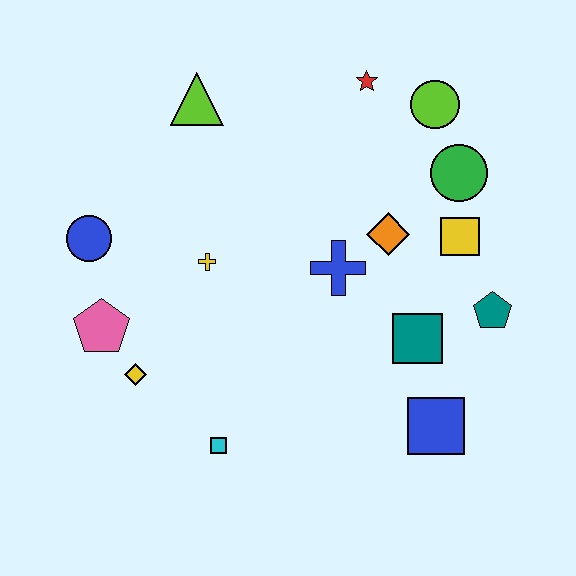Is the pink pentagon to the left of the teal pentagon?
Yes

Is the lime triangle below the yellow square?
No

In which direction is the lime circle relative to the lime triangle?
The lime circle is to the right of the lime triangle.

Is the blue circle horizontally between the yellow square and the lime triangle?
No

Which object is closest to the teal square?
The teal pentagon is closest to the teal square.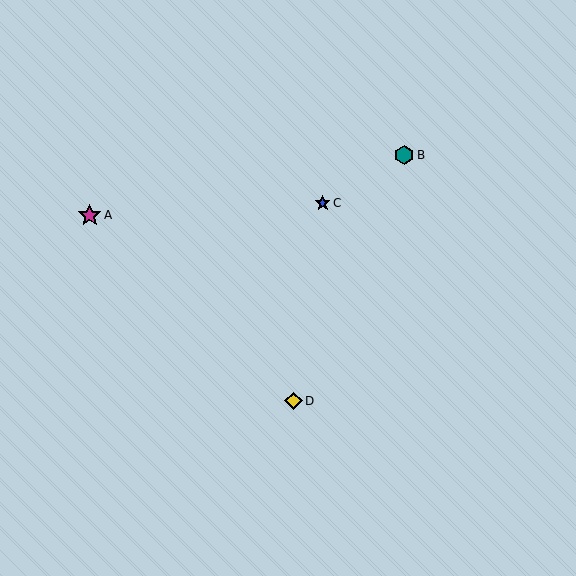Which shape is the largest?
The magenta star (labeled A) is the largest.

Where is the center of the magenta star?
The center of the magenta star is at (90, 215).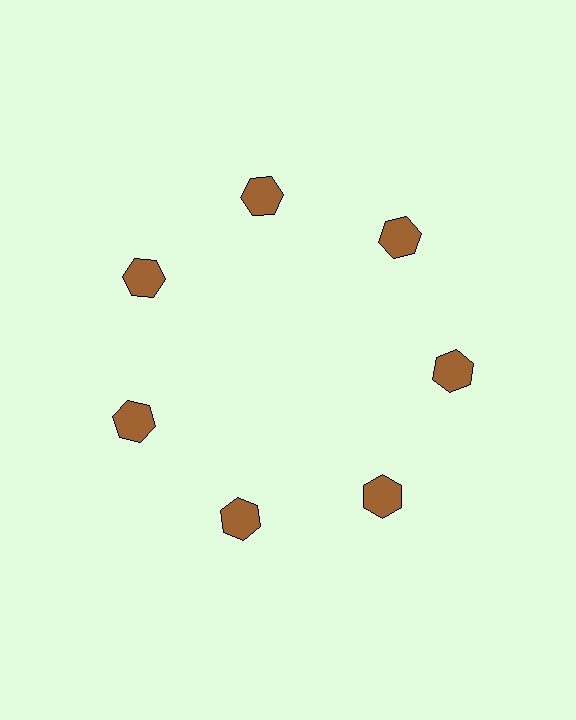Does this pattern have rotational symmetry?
Yes, this pattern has 7-fold rotational symmetry. It looks the same after rotating 51 degrees around the center.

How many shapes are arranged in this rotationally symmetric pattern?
There are 7 shapes, arranged in 7 groups of 1.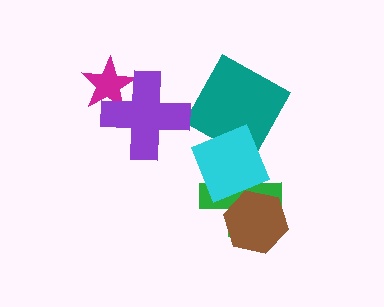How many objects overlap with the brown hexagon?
1 object overlaps with the brown hexagon.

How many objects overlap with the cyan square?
2 objects overlap with the cyan square.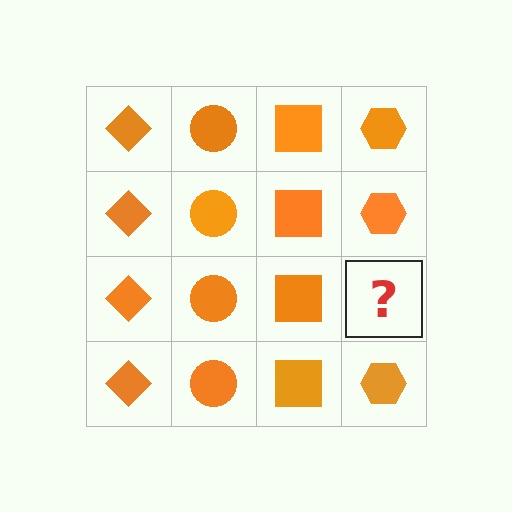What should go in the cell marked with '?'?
The missing cell should contain an orange hexagon.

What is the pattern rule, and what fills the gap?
The rule is that each column has a consistent shape. The gap should be filled with an orange hexagon.